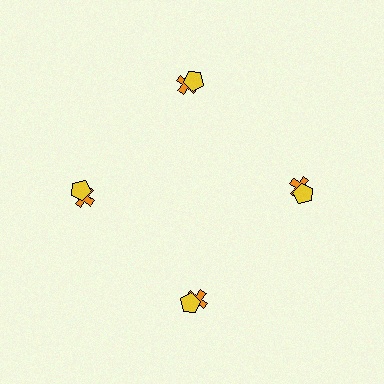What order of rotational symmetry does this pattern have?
This pattern has 4-fold rotational symmetry.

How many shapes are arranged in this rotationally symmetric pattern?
There are 8 shapes, arranged in 4 groups of 2.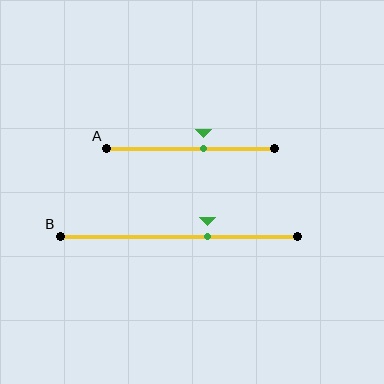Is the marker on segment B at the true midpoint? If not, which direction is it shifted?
No, the marker on segment B is shifted to the right by about 12% of the segment length.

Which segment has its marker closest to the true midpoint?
Segment A has its marker closest to the true midpoint.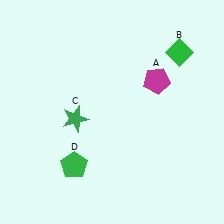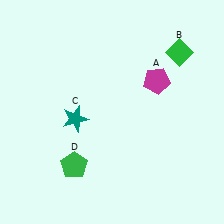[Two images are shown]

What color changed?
The star (C) changed from green in Image 1 to teal in Image 2.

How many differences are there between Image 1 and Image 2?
There is 1 difference between the two images.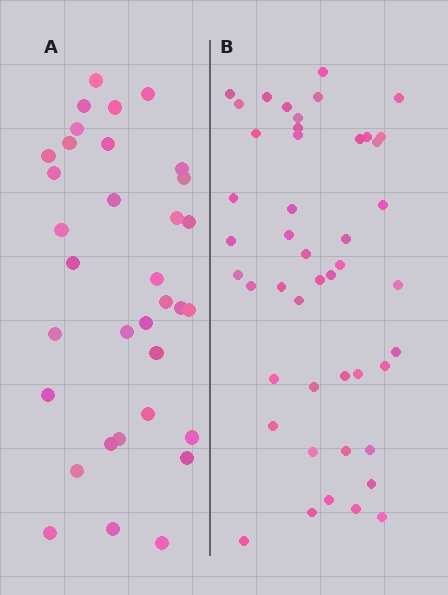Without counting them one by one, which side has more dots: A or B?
Region B (the right region) has more dots.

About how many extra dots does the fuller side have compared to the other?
Region B has roughly 12 or so more dots than region A.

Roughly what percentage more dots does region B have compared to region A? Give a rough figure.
About 35% more.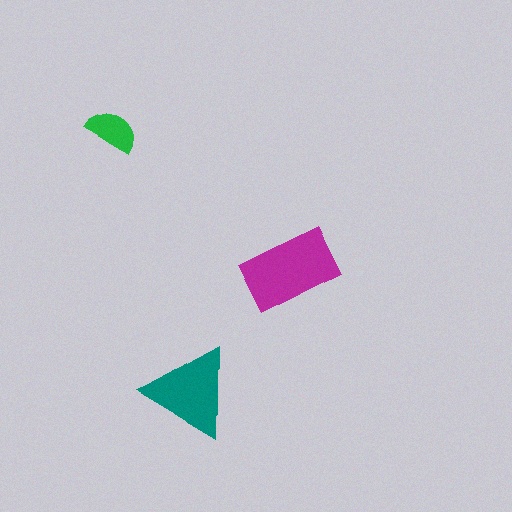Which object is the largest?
The magenta rectangle.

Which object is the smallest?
The green semicircle.